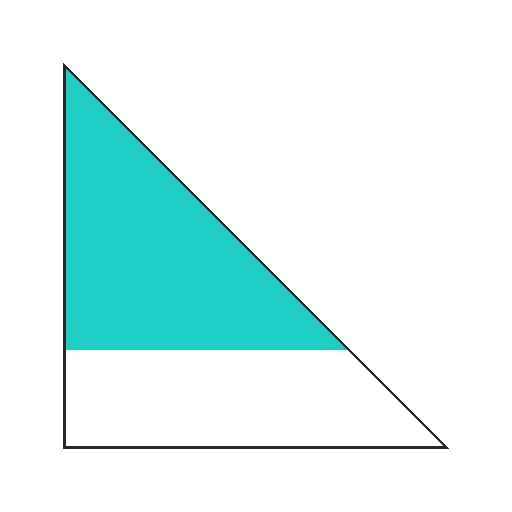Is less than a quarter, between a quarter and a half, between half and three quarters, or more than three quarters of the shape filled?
Between half and three quarters.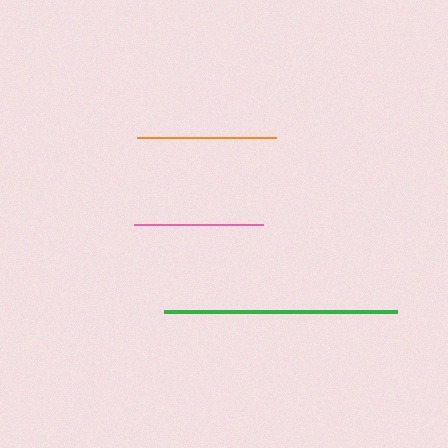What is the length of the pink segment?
The pink segment is approximately 128 pixels long.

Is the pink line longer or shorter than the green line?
The green line is longer than the pink line.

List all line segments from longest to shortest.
From longest to shortest: green, orange, pink.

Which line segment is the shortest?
The pink line is the shortest at approximately 128 pixels.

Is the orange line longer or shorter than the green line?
The green line is longer than the orange line.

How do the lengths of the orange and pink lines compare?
The orange and pink lines are approximately the same length.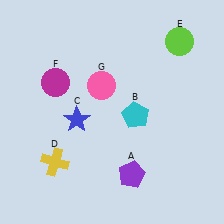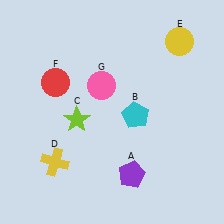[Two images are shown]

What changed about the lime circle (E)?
In Image 1, E is lime. In Image 2, it changed to yellow.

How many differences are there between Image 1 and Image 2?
There are 3 differences between the two images.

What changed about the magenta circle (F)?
In Image 1, F is magenta. In Image 2, it changed to red.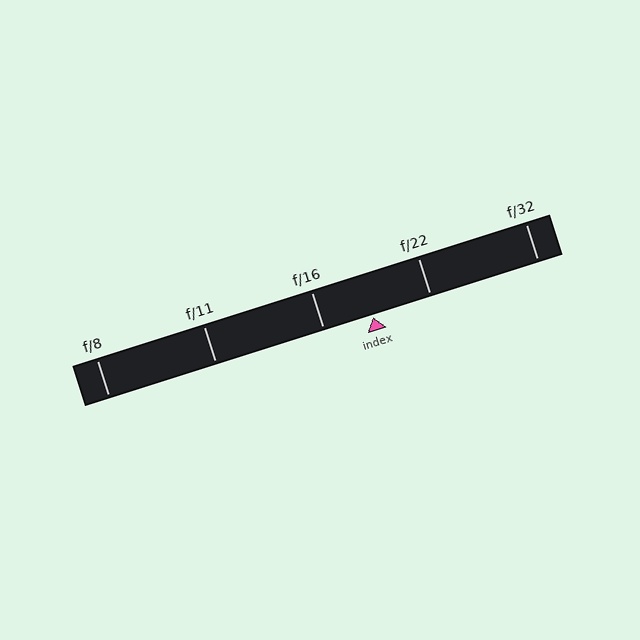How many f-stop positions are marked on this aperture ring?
There are 5 f-stop positions marked.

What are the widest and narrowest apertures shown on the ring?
The widest aperture shown is f/8 and the narrowest is f/32.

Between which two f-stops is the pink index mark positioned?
The index mark is between f/16 and f/22.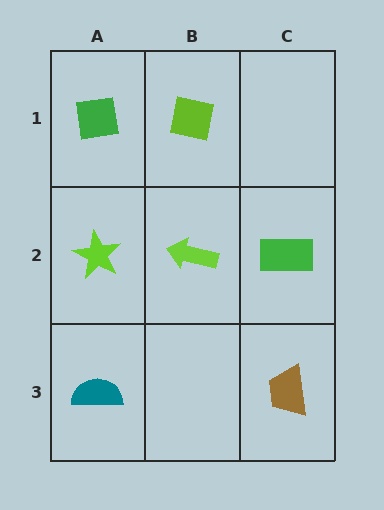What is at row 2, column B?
A lime arrow.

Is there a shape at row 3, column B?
No, that cell is empty.